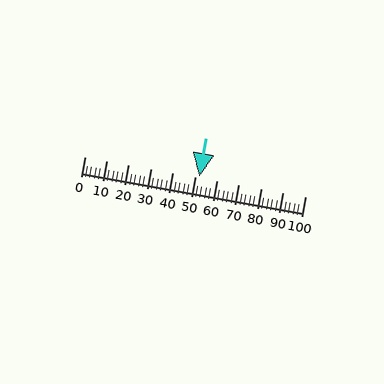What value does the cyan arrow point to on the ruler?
The cyan arrow points to approximately 52.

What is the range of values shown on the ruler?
The ruler shows values from 0 to 100.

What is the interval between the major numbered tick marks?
The major tick marks are spaced 10 units apart.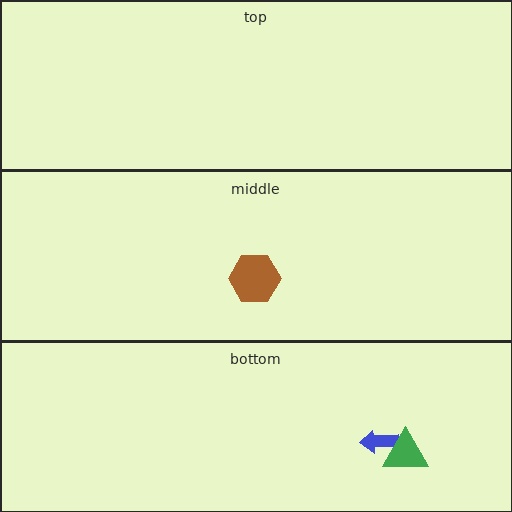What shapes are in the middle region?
The brown hexagon.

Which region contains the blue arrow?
The bottom region.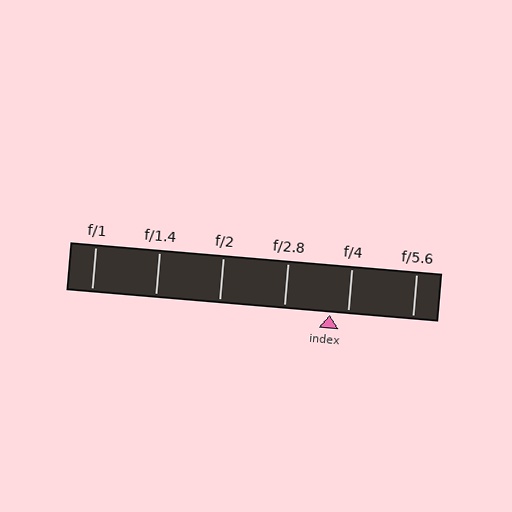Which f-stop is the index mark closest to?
The index mark is closest to f/4.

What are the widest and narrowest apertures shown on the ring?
The widest aperture shown is f/1 and the narrowest is f/5.6.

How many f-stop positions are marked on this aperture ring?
There are 6 f-stop positions marked.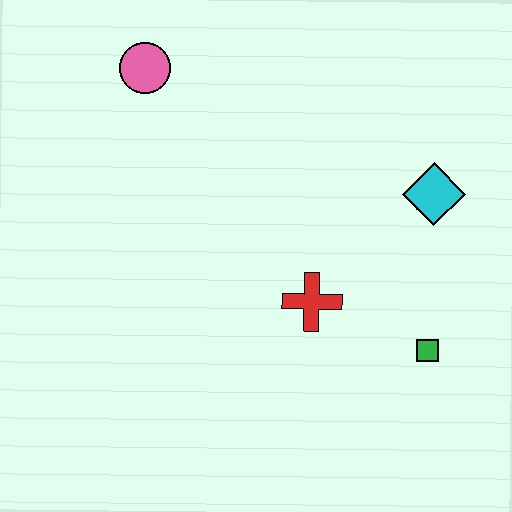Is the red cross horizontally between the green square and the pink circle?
Yes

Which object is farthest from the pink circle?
The green square is farthest from the pink circle.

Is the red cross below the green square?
No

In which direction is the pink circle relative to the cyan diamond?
The pink circle is to the left of the cyan diamond.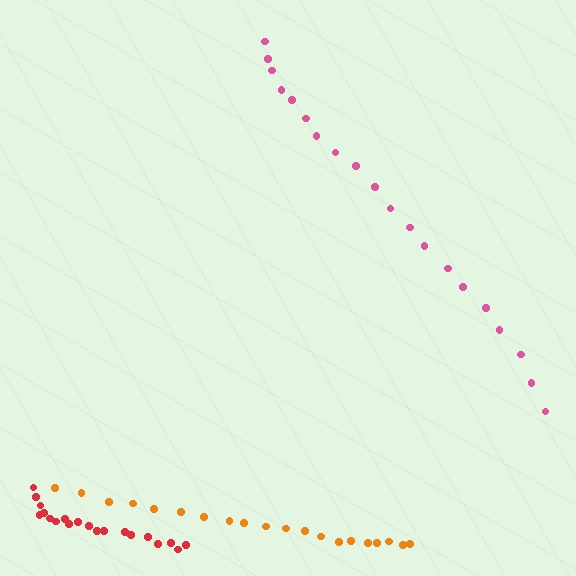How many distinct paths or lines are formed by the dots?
There are 3 distinct paths.